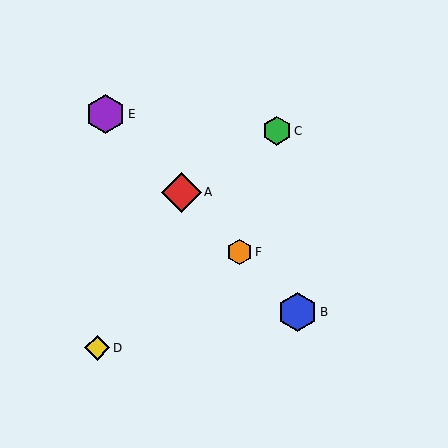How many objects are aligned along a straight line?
4 objects (A, B, E, F) are aligned along a straight line.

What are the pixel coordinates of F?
Object F is at (239, 252).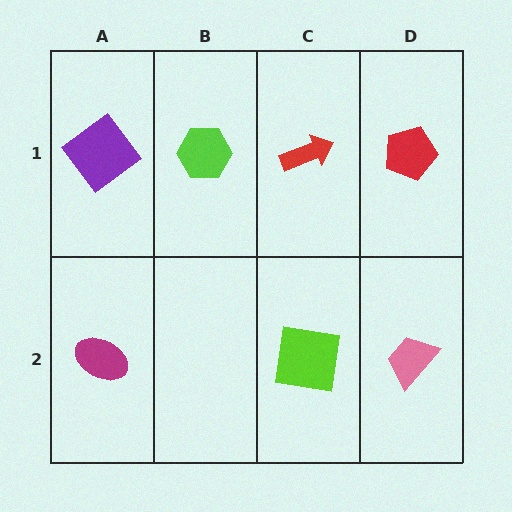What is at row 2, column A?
A magenta ellipse.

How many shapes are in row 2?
3 shapes.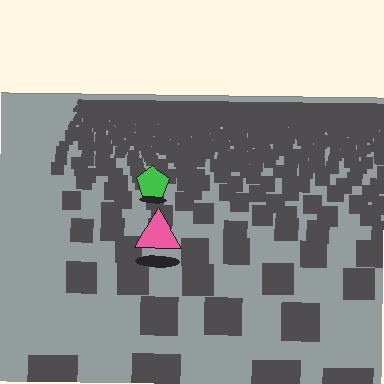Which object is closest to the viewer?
The pink triangle is closest. The texture marks near it are larger and more spread out.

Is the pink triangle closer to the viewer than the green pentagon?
Yes. The pink triangle is closer — you can tell from the texture gradient: the ground texture is coarser near it.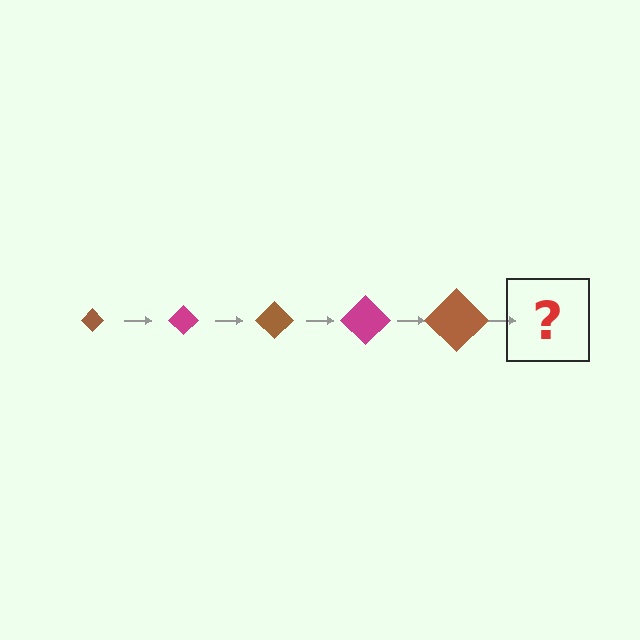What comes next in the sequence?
The next element should be a magenta diamond, larger than the previous one.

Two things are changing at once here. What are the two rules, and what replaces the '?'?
The two rules are that the diamond grows larger each step and the color cycles through brown and magenta. The '?' should be a magenta diamond, larger than the previous one.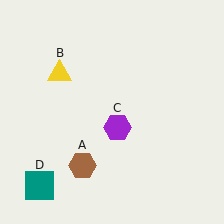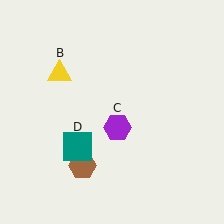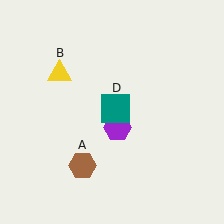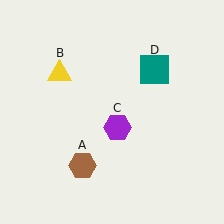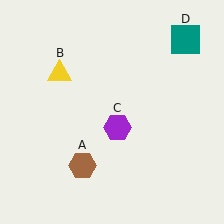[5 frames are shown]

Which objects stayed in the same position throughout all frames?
Brown hexagon (object A) and yellow triangle (object B) and purple hexagon (object C) remained stationary.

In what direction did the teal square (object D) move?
The teal square (object D) moved up and to the right.